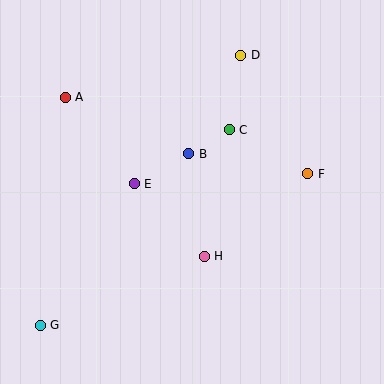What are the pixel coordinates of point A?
Point A is at (65, 97).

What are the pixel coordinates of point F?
Point F is at (308, 174).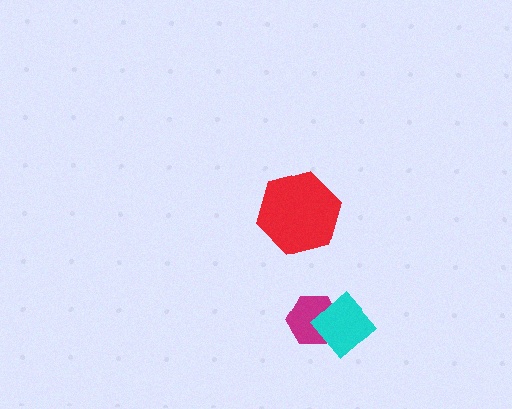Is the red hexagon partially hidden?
No, no other shape covers it.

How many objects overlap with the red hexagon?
0 objects overlap with the red hexagon.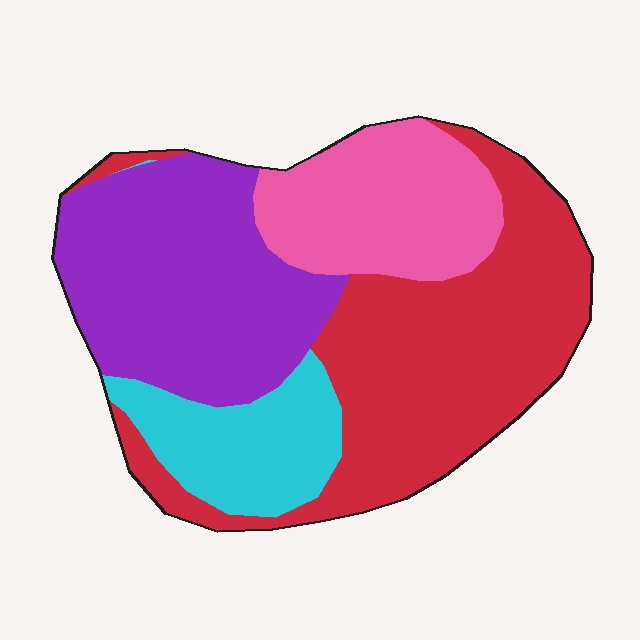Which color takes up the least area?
Cyan, at roughly 15%.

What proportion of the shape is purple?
Purple takes up about one third (1/3) of the shape.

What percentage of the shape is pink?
Pink covers about 20% of the shape.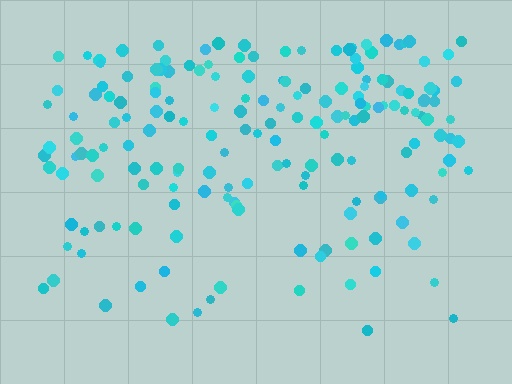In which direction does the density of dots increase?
From bottom to top, with the top side densest.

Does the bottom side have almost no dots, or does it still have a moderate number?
Still a moderate number, just noticeably fewer than the top.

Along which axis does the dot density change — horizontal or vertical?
Vertical.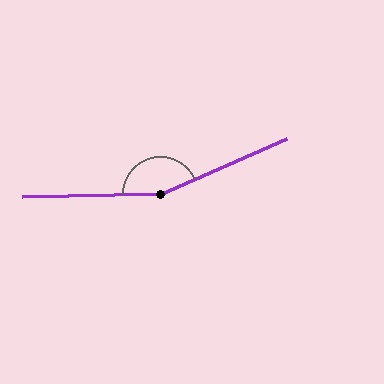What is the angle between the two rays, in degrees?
Approximately 157 degrees.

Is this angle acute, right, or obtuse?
It is obtuse.